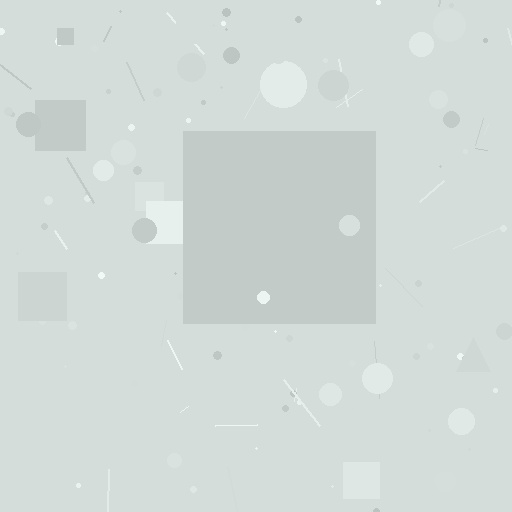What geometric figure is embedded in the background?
A square is embedded in the background.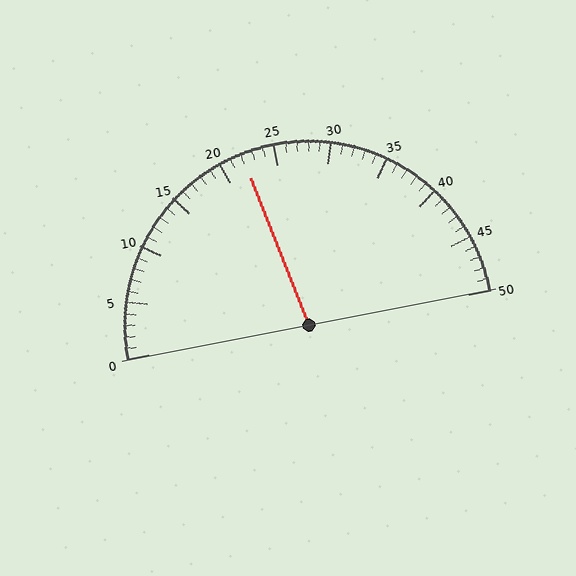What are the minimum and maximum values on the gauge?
The gauge ranges from 0 to 50.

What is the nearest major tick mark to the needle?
The nearest major tick mark is 20.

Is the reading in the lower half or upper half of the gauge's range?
The reading is in the lower half of the range (0 to 50).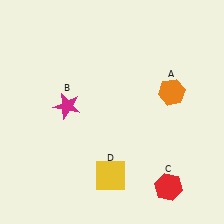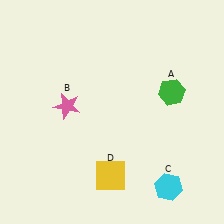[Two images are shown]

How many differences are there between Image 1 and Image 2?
There are 3 differences between the two images.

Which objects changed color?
A changed from orange to green. B changed from magenta to pink. C changed from red to cyan.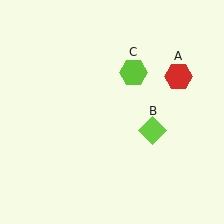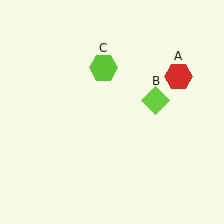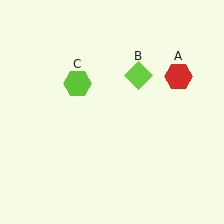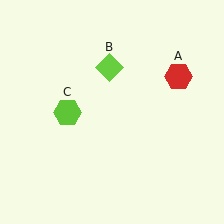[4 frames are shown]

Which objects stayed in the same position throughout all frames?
Red hexagon (object A) remained stationary.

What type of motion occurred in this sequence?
The lime diamond (object B), lime hexagon (object C) rotated counterclockwise around the center of the scene.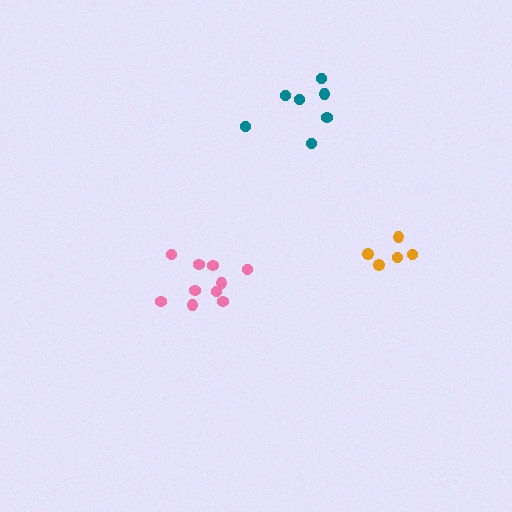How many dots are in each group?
Group 1: 7 dots, Group 2: 10 dots, Group 3: 5 dots (22 total).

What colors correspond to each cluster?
The clusters are colored: teal, pink, orange.